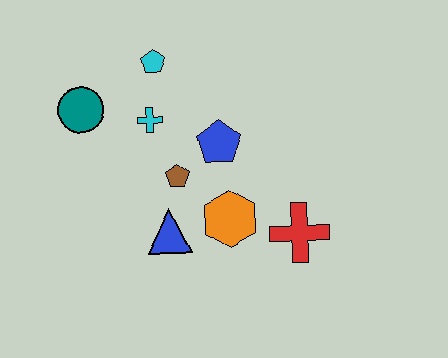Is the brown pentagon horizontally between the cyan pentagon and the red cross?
Yes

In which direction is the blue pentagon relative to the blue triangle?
The blue pentagon is above the blue triangle.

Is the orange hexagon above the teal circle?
No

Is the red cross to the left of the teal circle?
No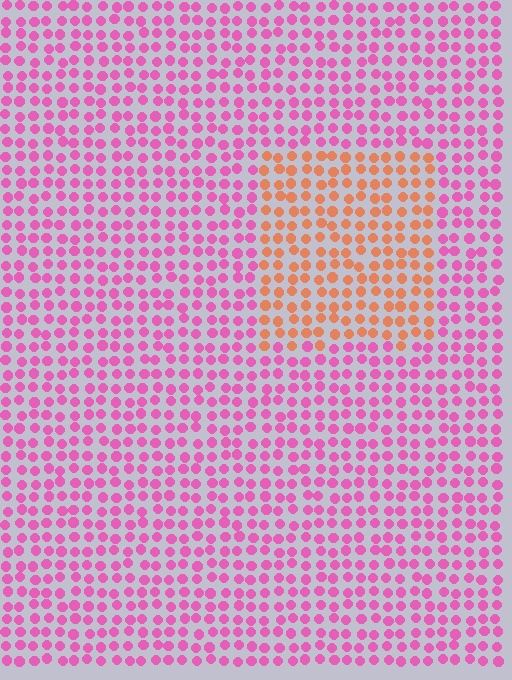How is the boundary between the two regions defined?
The boundary is defined purely by a slight shift in hue (about 56 degrees). Spacing, size, and orientation are identical on both sides.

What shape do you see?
I see a rectangle.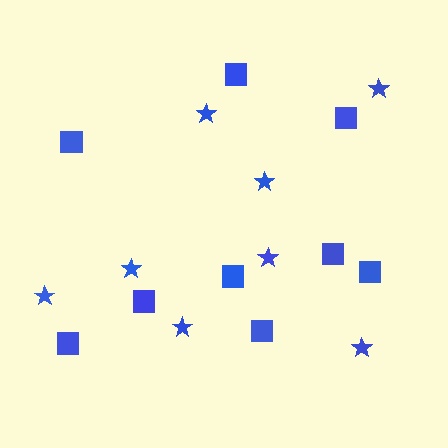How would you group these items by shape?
There are 2 groups: one group of stars (8) and one group of squares (9).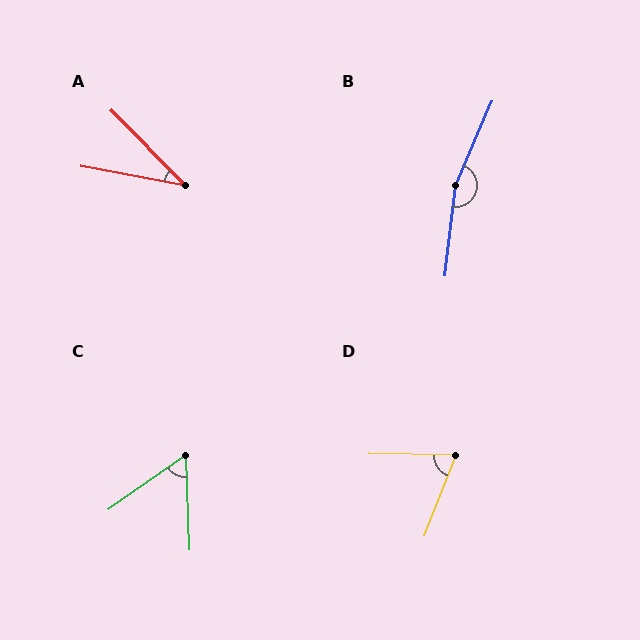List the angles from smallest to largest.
A (35°), C (57°), D (70°), B (163°).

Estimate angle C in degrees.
Approximately 57 degrees.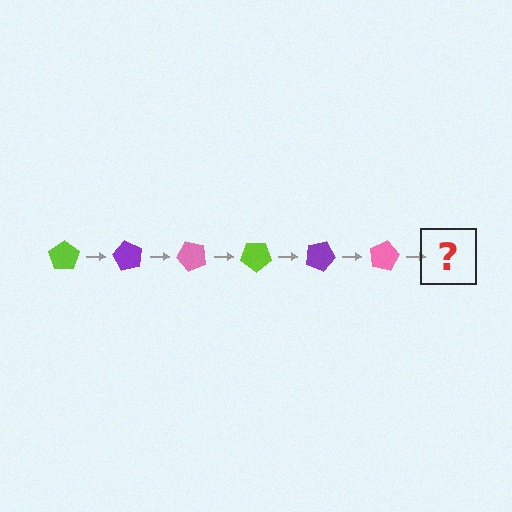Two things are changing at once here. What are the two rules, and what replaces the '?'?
The two rules are that it rotates 60 degrees each step and the color cycles through lime, purple, and pink. The '?' should be a lime pentagon, rotated 360 degrees from the start.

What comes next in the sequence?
The next element should be a lime pentagon, rotated 360 degrees from the start.